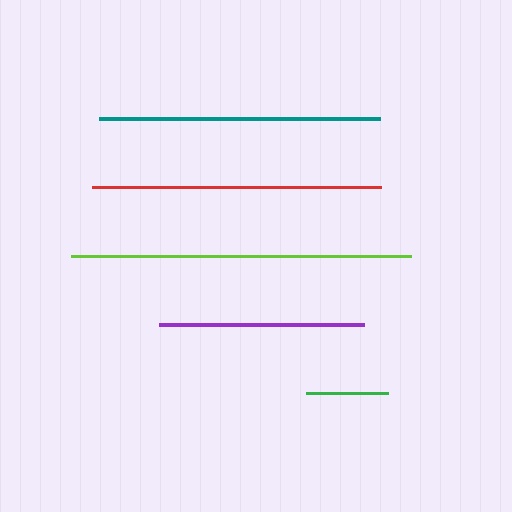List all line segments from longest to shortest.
From longest to shortest: lime, red, teal, purple, green.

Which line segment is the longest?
The lime line is the longest at approximately 339 pixels.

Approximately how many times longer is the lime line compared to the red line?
The lime line is approximately 1.2 times the length of the red line.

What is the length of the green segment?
The green segment is approximately 83 pixels long.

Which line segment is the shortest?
The green line is the shortest at approximately 83 pixels.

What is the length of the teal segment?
The teal segment is approximately 280 pixels long.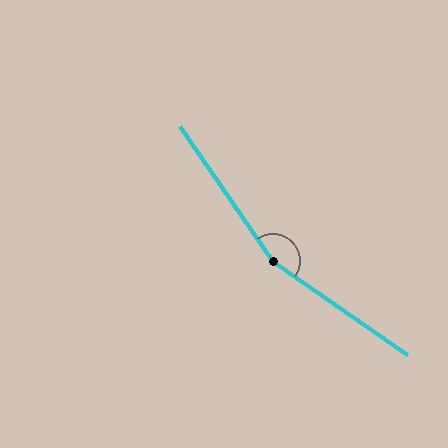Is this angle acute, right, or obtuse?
It is obtuse.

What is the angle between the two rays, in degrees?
Approximately 159 degrees.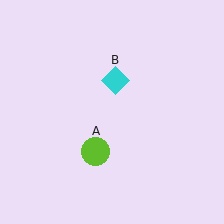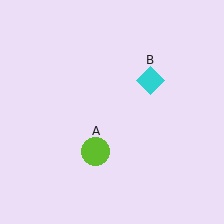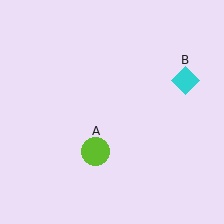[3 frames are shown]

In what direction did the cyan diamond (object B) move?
The cyan diamond (object B) moved right.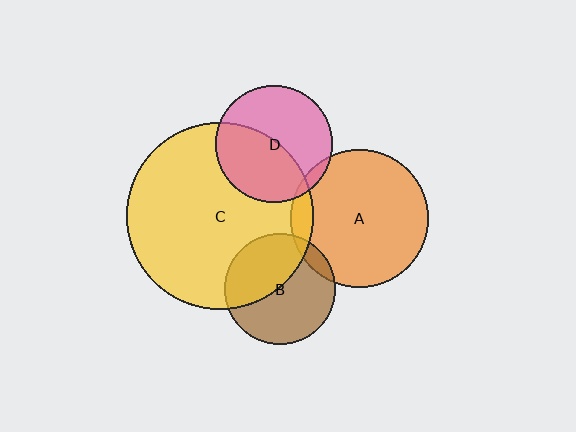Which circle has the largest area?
Circle C (yellow).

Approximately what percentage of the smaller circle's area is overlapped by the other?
Approximately 10%.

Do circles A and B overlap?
Yes.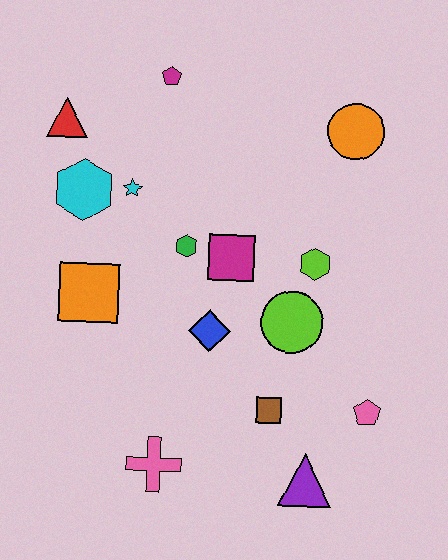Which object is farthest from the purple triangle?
The red triangle is farthest from the purple triangle.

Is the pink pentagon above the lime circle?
No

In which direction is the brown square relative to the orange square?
The brown square is to the right of the orange square.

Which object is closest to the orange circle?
The lime hexagon is closest to the orange circle.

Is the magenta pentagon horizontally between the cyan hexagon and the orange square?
No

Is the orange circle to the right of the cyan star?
Yes